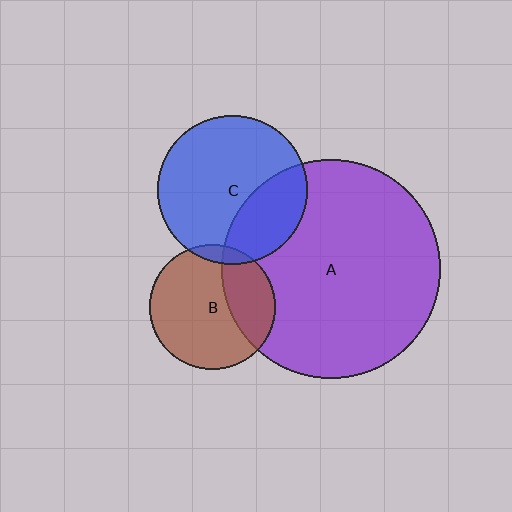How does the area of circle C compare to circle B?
Approximately 1.4 times.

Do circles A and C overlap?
Yes.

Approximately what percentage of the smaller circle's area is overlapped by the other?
Approximately 30%.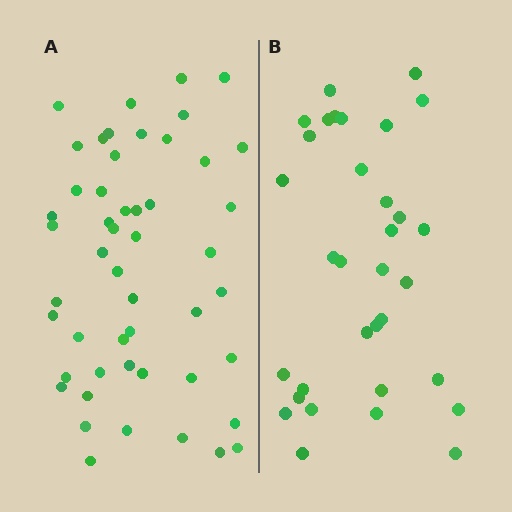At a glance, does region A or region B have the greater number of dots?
Region A (the left region) has more dots.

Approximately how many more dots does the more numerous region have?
Region A has approximately 15 more dots than region B.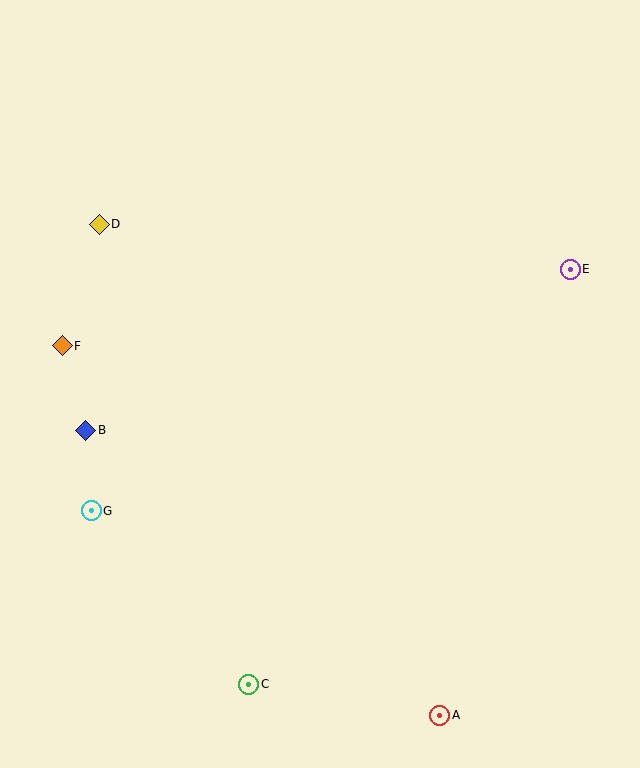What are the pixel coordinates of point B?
Point B is at (86, 430).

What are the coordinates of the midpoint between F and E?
The midpoint between F and E is at (316, 308).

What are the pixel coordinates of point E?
Point E is at (570, 269).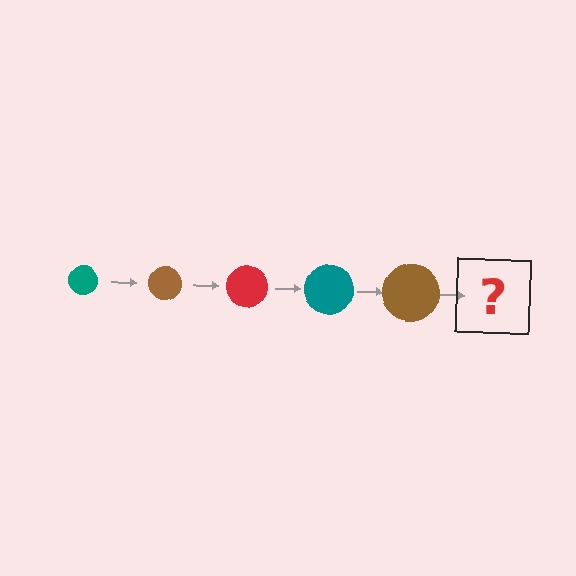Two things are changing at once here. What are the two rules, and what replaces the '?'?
The two rules are that the circle grows larger each step and the color cycles through teal, brown, and red. The '?' should be a red circle, larger than the previous one.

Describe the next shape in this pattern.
It should be a red circle, larger than the previous one.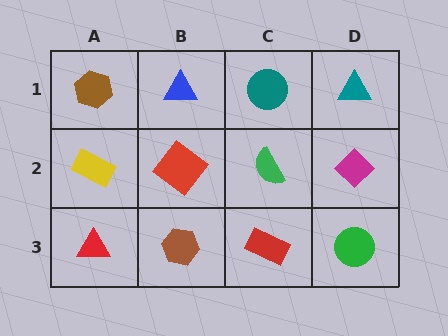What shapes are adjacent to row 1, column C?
A green semicircle (row 2, column C), a blue triangle (row 1, column B), a teal triangle (row 1, column D).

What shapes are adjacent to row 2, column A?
A brown hexagon (row 1, column A), a red triangle (row 3, column A), a red diamond (row 2, column B).